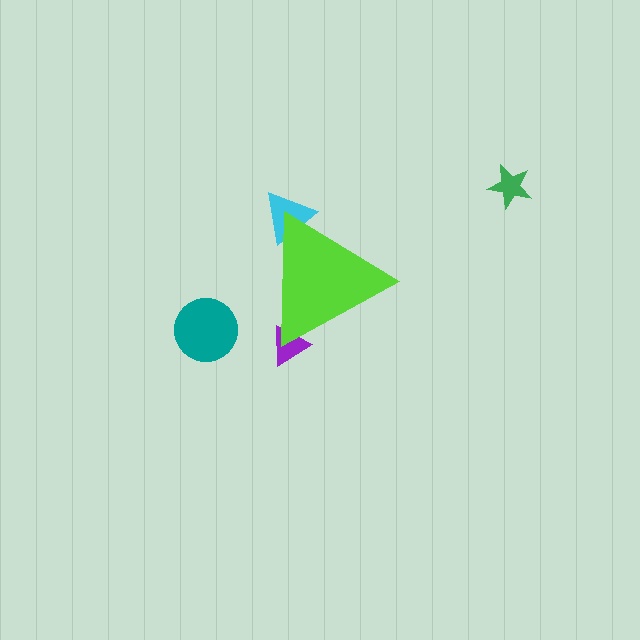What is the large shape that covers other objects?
A lime triangle.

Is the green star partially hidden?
No, the green star is fully visible.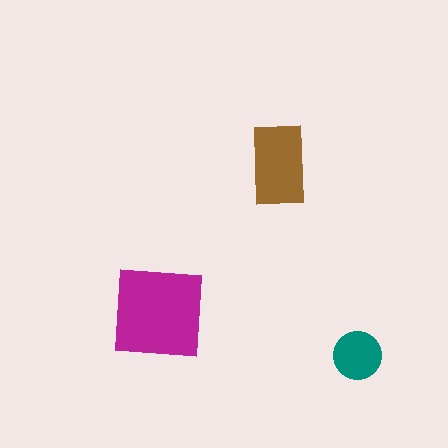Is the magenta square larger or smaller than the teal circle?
Larger.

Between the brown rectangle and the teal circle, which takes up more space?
The brown rectangle.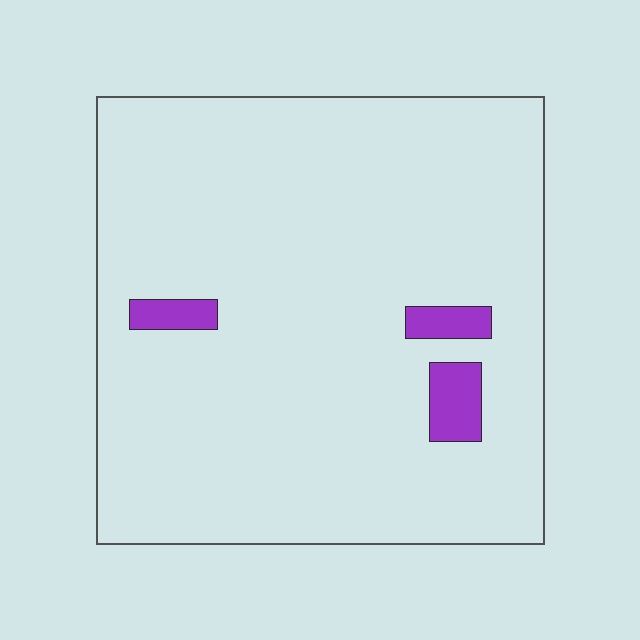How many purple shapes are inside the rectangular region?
3.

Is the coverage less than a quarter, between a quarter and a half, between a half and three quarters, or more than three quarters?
Less than a quarter.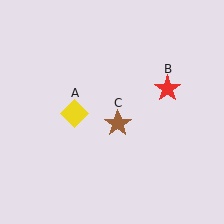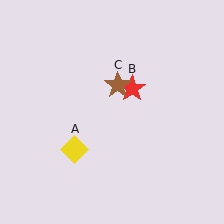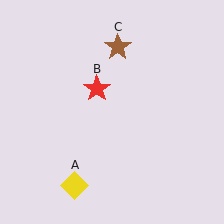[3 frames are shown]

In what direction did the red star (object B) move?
The red star (object B) moved left.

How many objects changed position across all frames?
3 objects changed position: yellow diamond (object A), red star (object B), brown star (object C).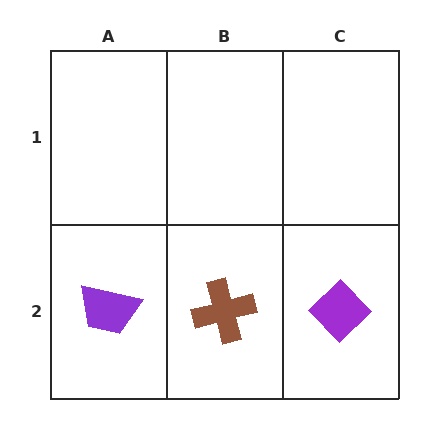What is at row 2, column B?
A brown cross.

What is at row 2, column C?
A purple diamond.